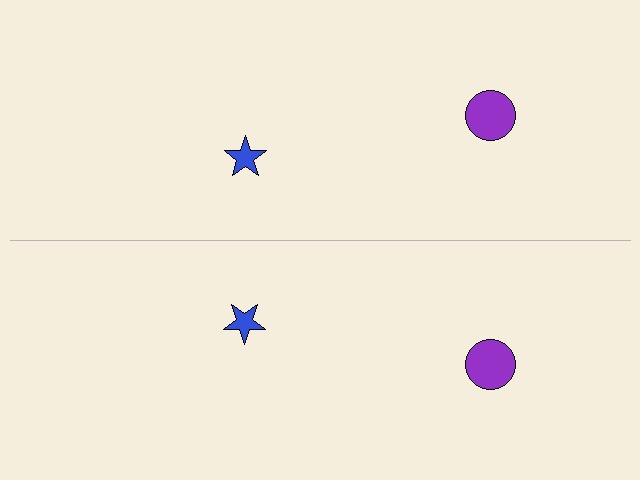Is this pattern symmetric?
Yes, this pattern has bilateral (reflection) symmetry.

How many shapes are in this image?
There are 4 shapes in this image.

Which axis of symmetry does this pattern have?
The pattern has a horizontal axis of symmetry running through the center of the image.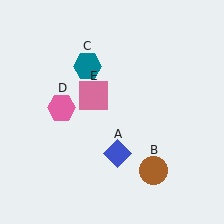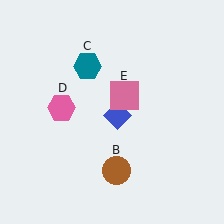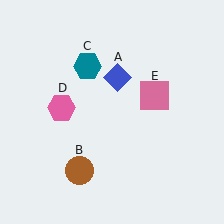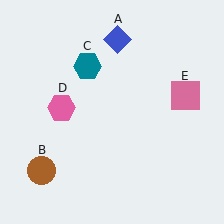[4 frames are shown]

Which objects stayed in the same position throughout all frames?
Teal hexagon (object C) and pink hexagon (object D) remained stationary.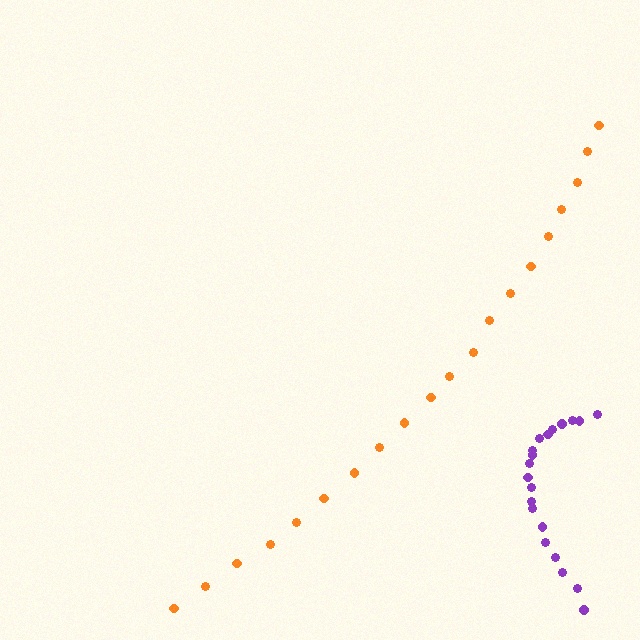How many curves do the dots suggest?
There are 2 distinct paths.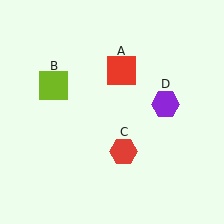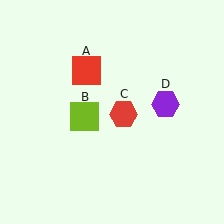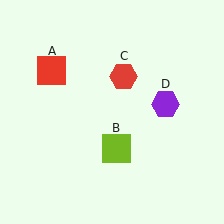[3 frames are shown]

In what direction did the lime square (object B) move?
The lime square (object B) moved down and to the right.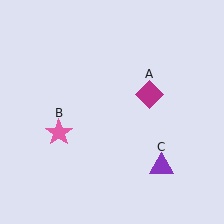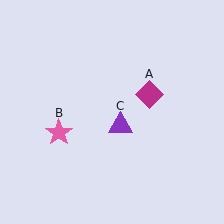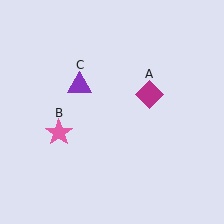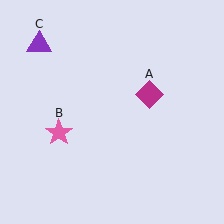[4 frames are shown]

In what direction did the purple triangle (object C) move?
The purple triangle (object C) moved up and to the left.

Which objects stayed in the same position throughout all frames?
Magenta diamond (object A) and pink star (object B) remained stationary.